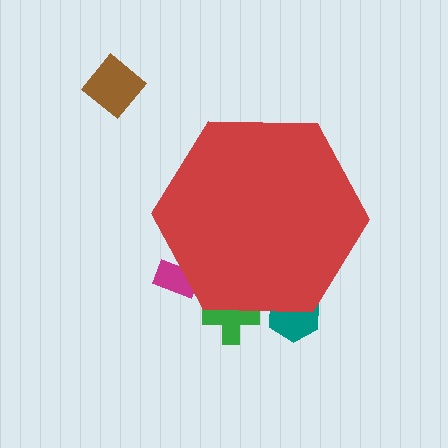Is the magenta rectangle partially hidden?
Yes, the magenta rectangle is partially hidden behind the red hexagon.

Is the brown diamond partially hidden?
No, the brown diamond is fully visible.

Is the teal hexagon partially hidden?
Yes, the teal hexagon is partially hidden behind the red hexagon.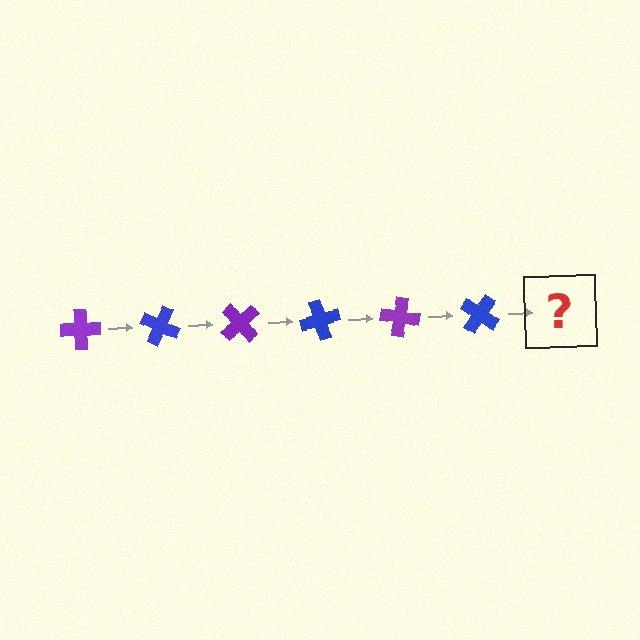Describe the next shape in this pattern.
It should be a purple cross, rotated 150 degrees from the start.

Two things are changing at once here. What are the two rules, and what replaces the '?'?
The two rules are that it rotates 25 degrees each step and the color cycles through purple and blue. The '?' should be a purple cross, rotated 150 degrees from the start.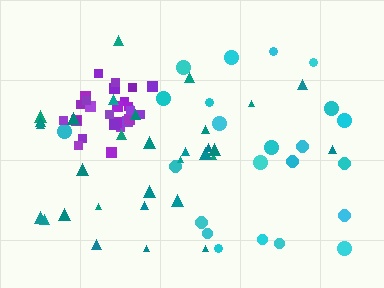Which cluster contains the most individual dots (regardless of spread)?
Teal (31).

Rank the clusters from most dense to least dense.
purple, teal, cyan.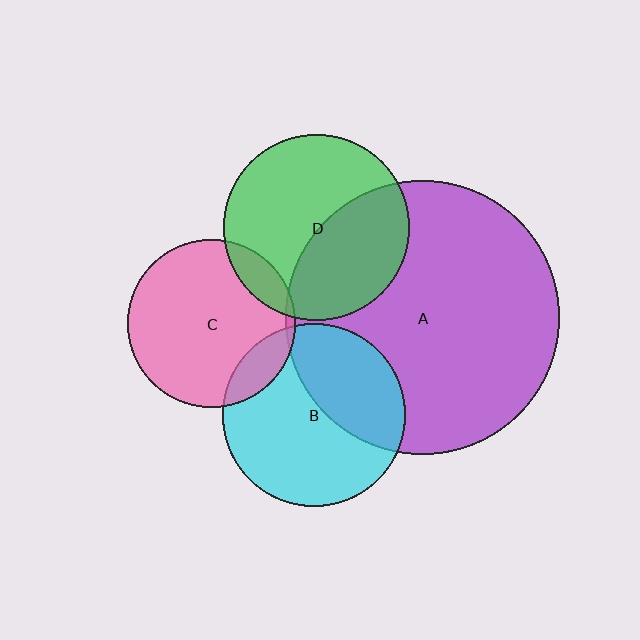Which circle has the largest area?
Circle A (purple).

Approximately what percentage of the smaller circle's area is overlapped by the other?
Approximately 35%.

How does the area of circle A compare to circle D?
Approximately 2.2 times.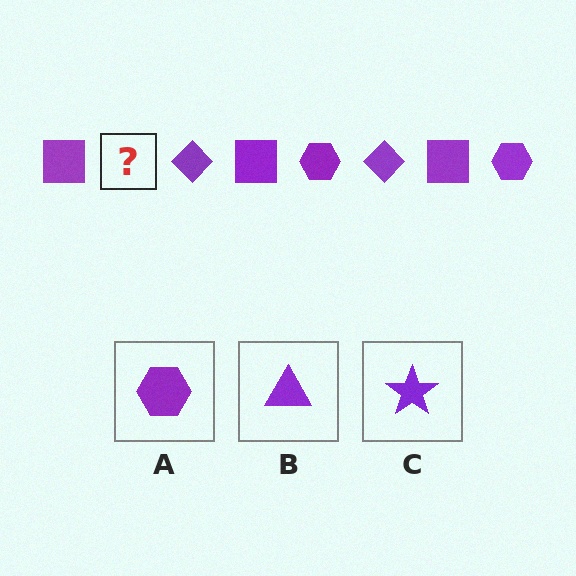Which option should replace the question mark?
Option A.